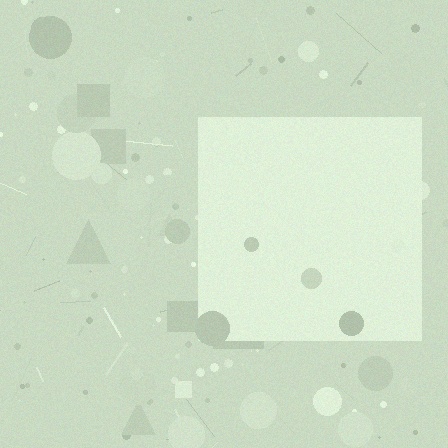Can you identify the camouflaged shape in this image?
The camouflaged shape is a square.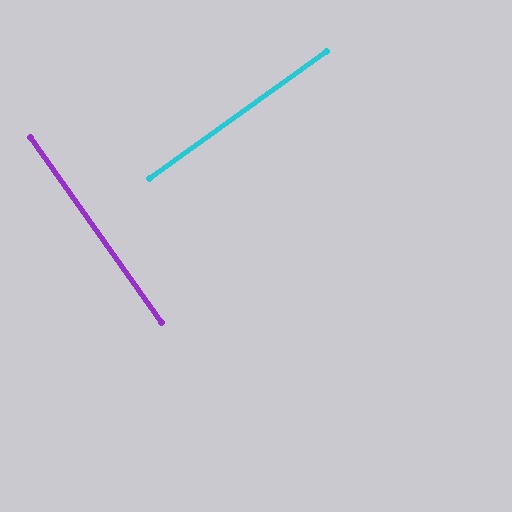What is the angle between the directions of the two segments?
Approximately 90 degrees.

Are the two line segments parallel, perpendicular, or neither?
Perpendicular — they meet at approximately 90°.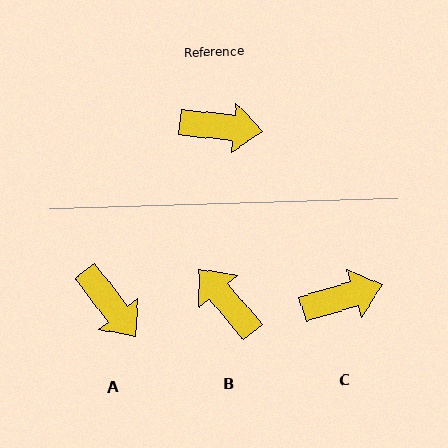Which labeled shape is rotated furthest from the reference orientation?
B, about 137 degrees away.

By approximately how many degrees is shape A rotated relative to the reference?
Approximately 46 degrees clockwise.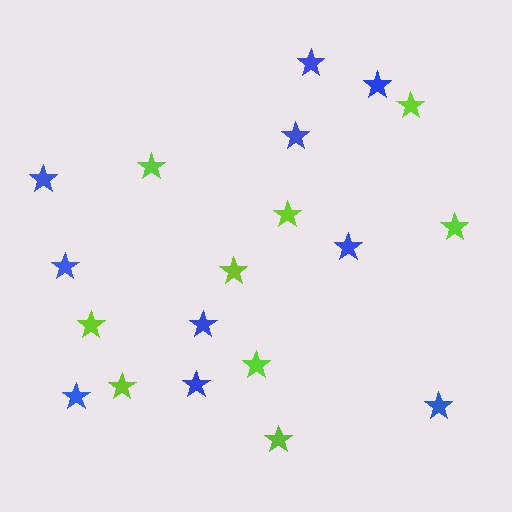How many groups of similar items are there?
There are 2 groups: one group of lime stars (9) and one group of blue stars (10).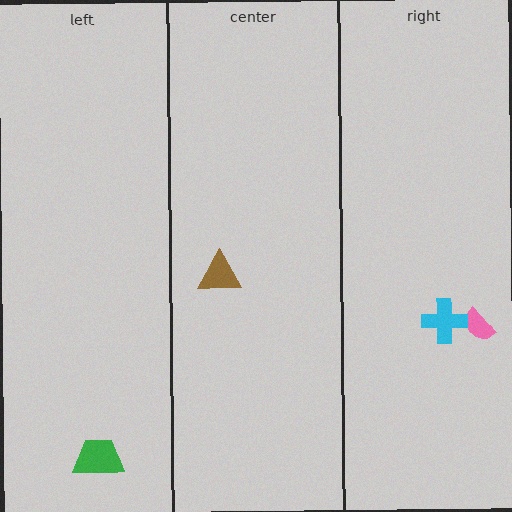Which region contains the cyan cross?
The right region.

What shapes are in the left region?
The green trapezoid.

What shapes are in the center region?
The brown triangle.